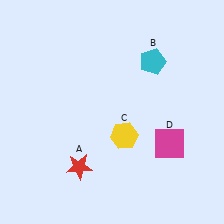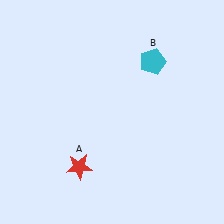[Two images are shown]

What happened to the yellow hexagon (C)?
The yellow hexagon (C) was removed in Image 2. It was in the bottom-right area of Image 1.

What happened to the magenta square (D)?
The magenta square (D) was removed in Image 2. It was in the bottom-right area of Image 1.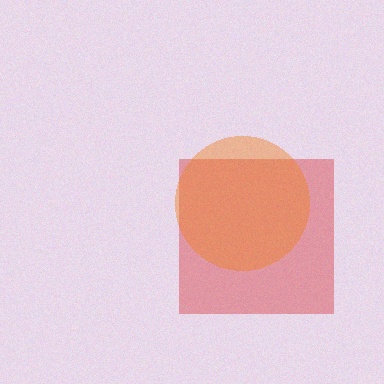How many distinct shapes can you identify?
There are 2 distinct shapes: a red square, an orange circle.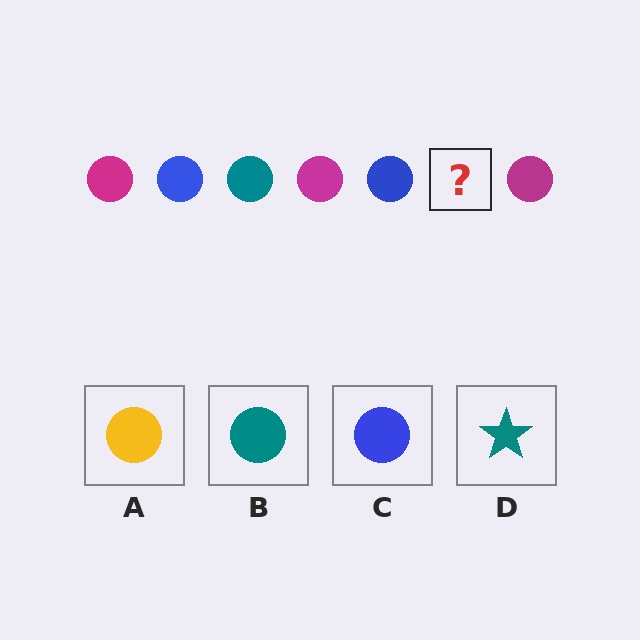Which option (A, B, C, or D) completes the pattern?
B.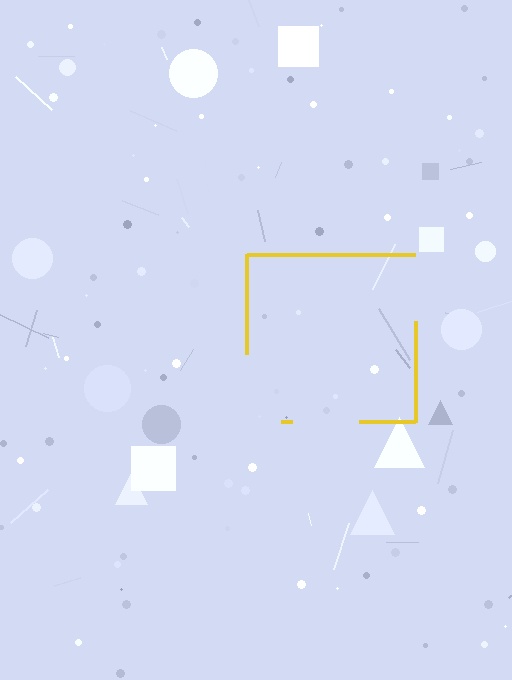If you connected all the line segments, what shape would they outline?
They would outline a square.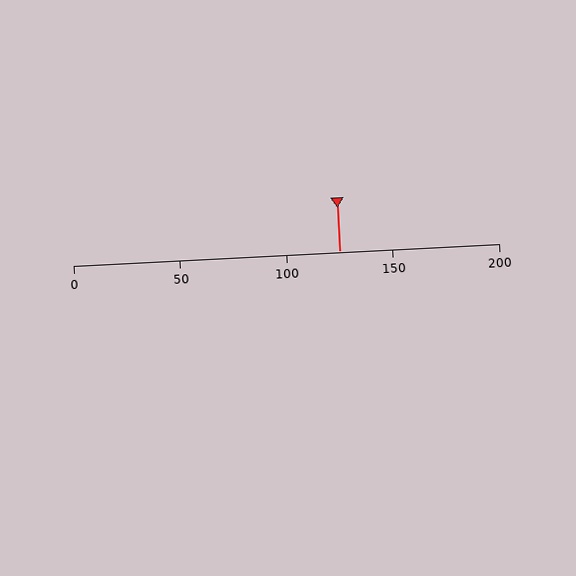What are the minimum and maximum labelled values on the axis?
The axis runs from 0 to 200.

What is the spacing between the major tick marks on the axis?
The major ticks are spaced 50 apart.